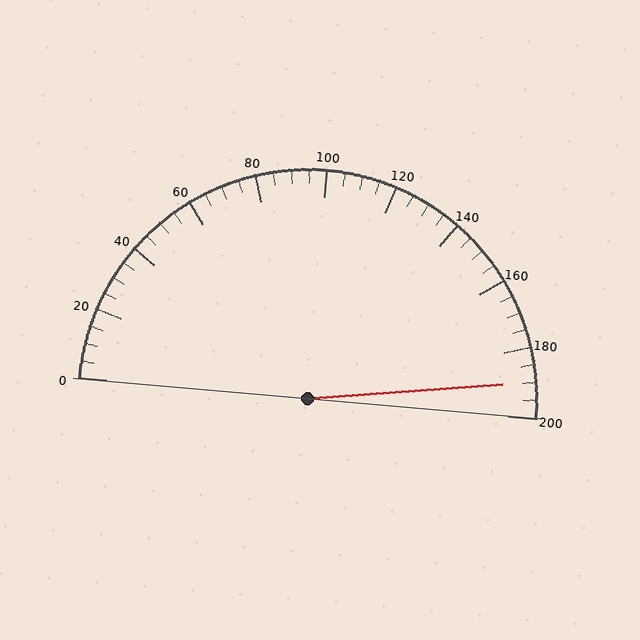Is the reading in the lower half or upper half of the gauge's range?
The reading is in the upper half of the range (0 to 200).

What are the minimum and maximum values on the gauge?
The gauge ranges from 0 to 200.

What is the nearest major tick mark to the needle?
The nearest major tick mark is 200.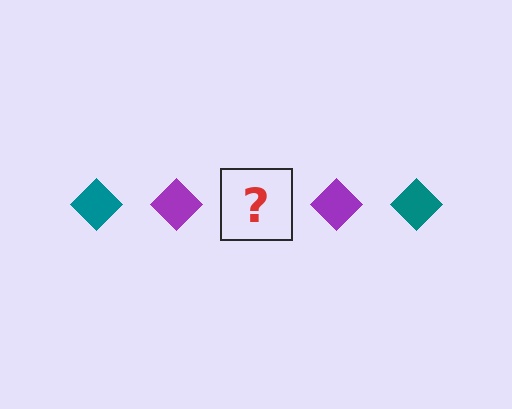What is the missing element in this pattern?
The missing element is a teal diamond.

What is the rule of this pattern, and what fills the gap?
The rule is that the pattern cycles through teal, purple diamonds. The gap should be filled with a teal diamond.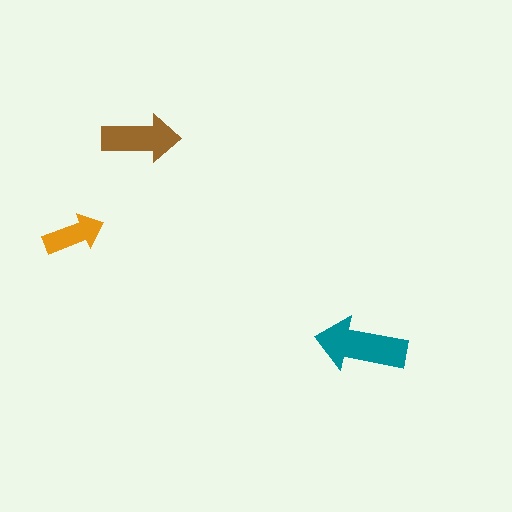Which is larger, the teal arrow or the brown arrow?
The teal one.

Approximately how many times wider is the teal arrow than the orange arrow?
About 1.5 times wider.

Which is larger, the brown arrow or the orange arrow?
The brown one.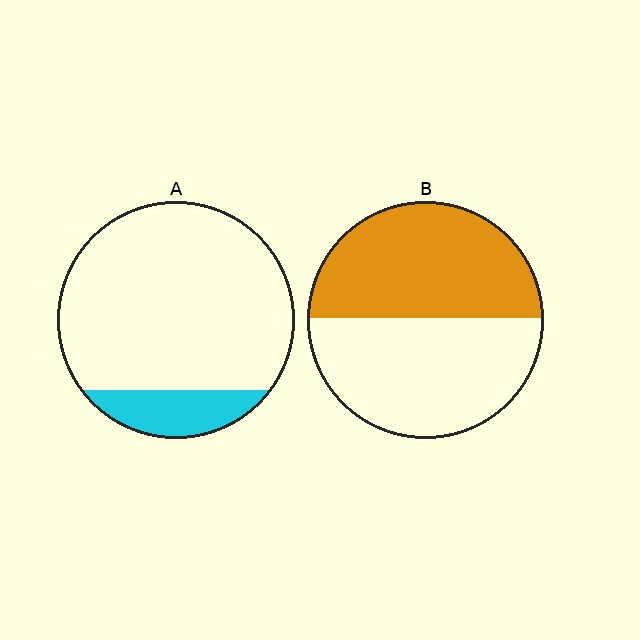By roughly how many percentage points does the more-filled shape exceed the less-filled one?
By roughly 35 percentage points (B over A).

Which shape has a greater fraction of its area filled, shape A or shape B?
Shape B.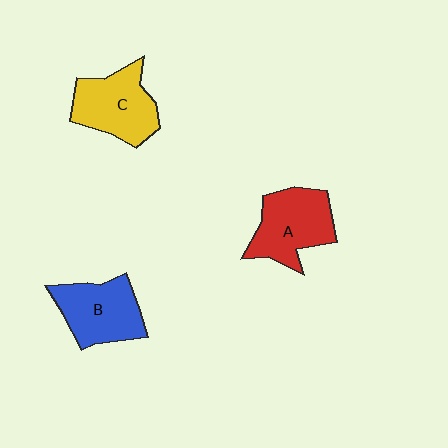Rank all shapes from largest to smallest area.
From largest to smallest: A (red), C (yellow), B (blue).